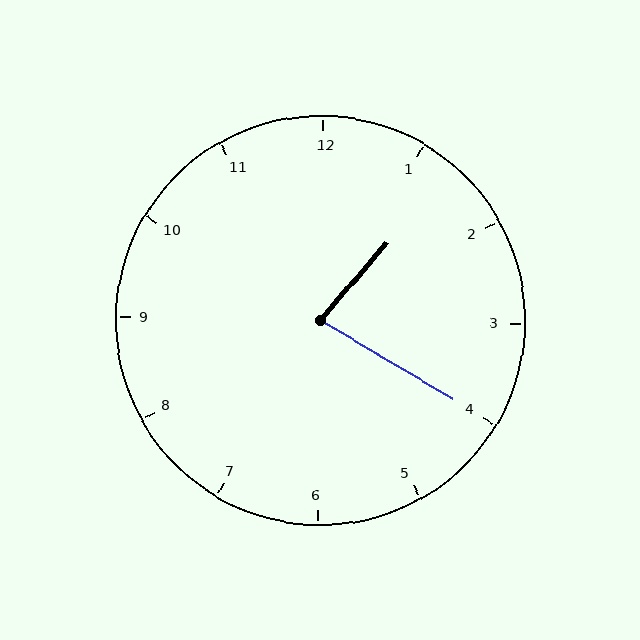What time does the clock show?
1:20.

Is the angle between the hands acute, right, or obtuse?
It is acute.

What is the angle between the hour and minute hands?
Approximately 80 degrees.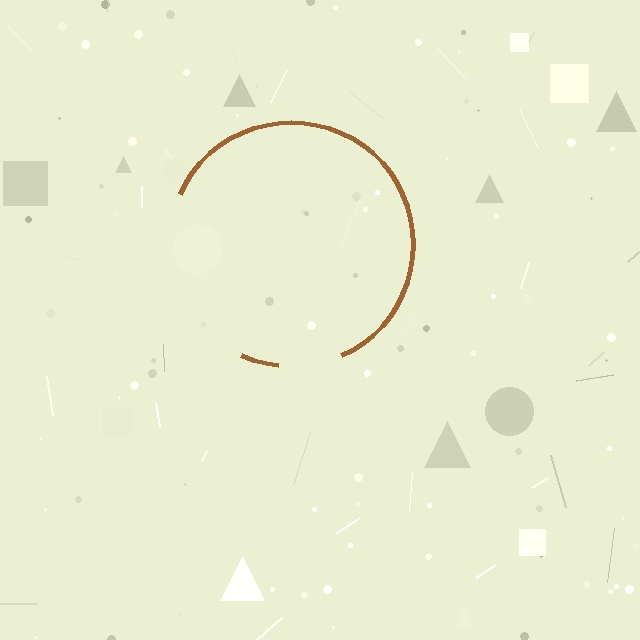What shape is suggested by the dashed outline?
The dashed outline suggests a circle.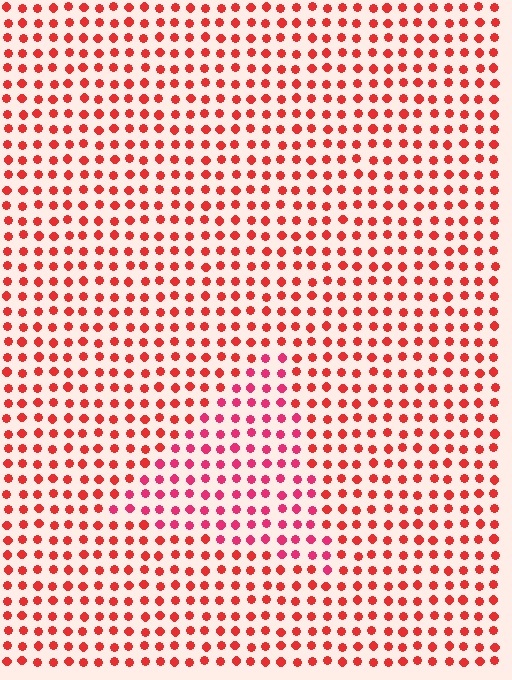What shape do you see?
I see a triangle.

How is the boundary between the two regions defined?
The boundary is defined purely by a slight shift in hue (about 23 degrees). Spacing, size, and orientation are identical on both sides.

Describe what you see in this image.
The image is filled with small red elements in a uniform arrangement. A triangle-shaped region is visible where the elements are tinted to a slightly different hue, forming a subtle color boundary.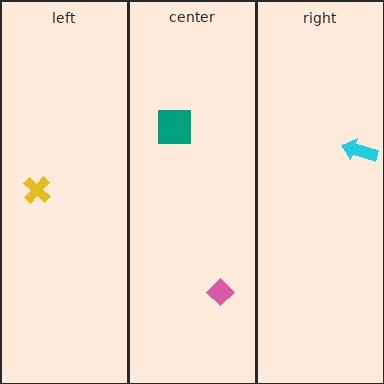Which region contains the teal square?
The center region.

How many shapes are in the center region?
2.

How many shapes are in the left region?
1.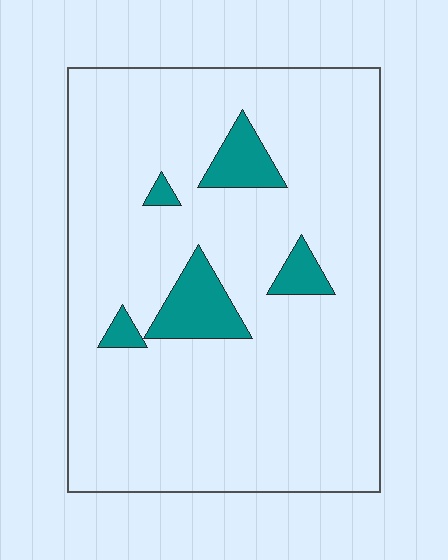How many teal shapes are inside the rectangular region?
5.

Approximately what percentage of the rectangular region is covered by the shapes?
Approximately 10%.